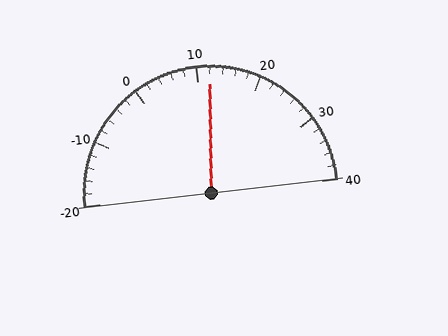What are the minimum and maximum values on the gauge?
The gauge ranges from -20 to 40.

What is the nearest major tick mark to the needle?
The nearest major tick mark is 10.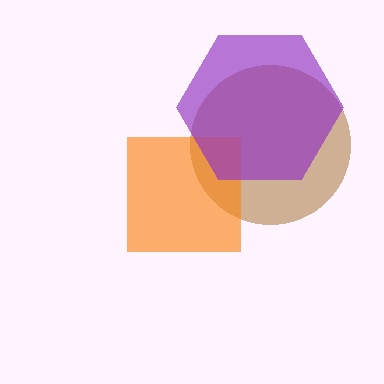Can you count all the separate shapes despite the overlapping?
Yes, there are 3 separate shapes.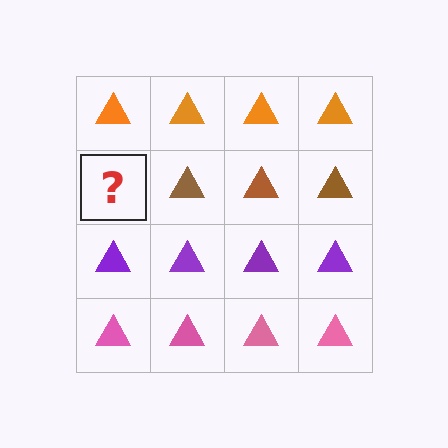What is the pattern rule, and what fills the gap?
The rule is that each row has a consistent color. The gap should be filled with a brown triangle.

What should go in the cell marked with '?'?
The missing cell should contain a brown triangle.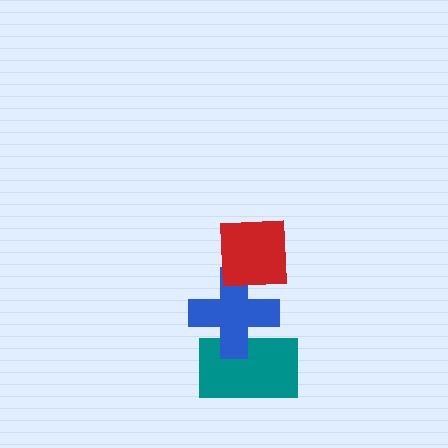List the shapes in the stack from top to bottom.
From top to bottom: the red square, the blue cross, the teal rectangle.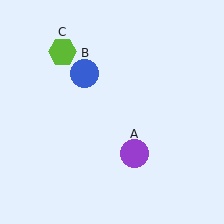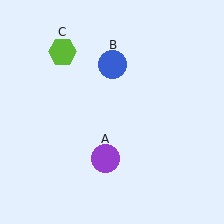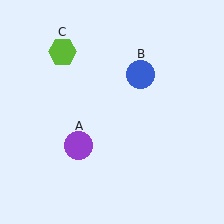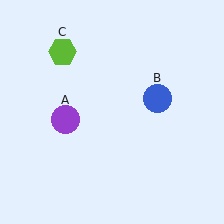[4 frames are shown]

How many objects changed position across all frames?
2 objects changed position: purple circle (object A), blue circle (object B).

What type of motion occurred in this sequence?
The purple circle (object A), blue circle (object B) rotated clockwise around the center of the scene.